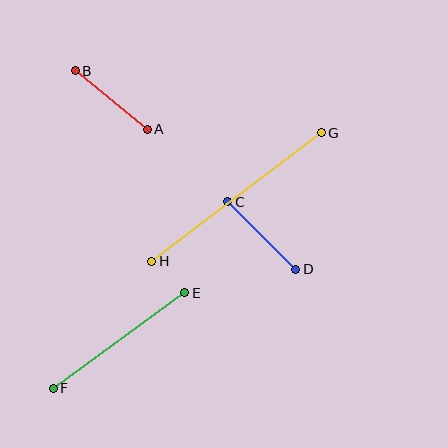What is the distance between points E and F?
The distance is approximately 163 pixels.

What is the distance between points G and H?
The distance is approximately 213 pixels.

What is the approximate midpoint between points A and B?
The midpoint is at approximately (111, 100) pixels.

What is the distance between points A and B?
The distance is approximately 93 pixels.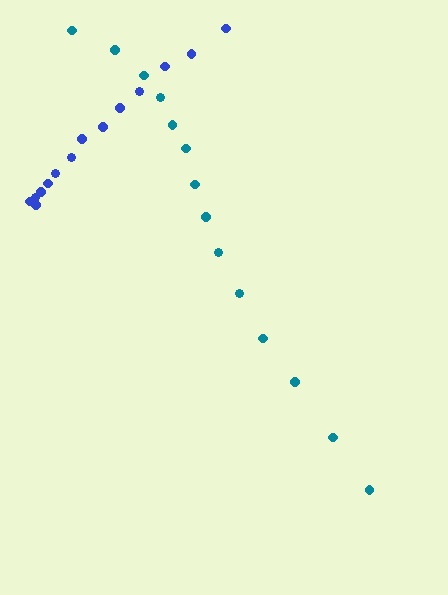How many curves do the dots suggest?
There are 2 distinct paths.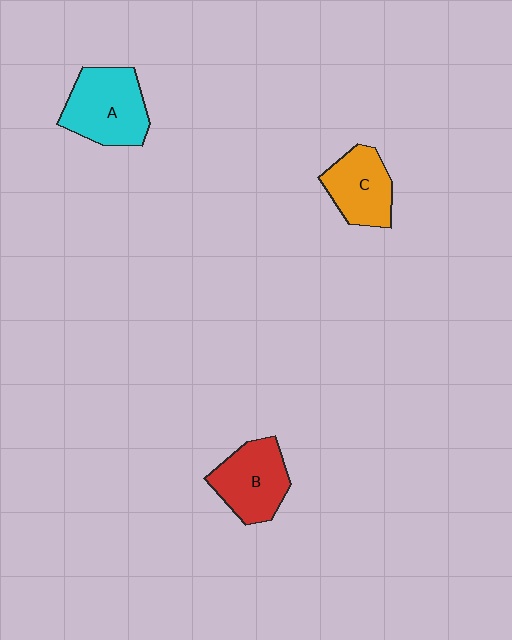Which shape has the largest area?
Shape A (cyan).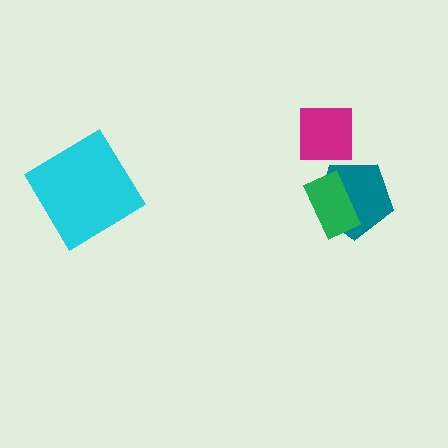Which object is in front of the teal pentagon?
The green rectangle is in front of the teal pentagon.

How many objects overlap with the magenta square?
0 objects overlap with the magenta square.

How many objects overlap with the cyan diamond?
0 objects overlap with the cyan diamond.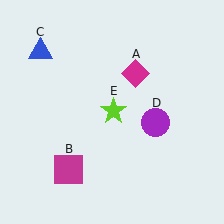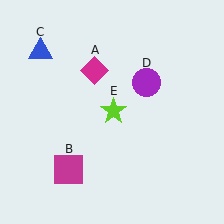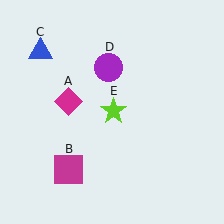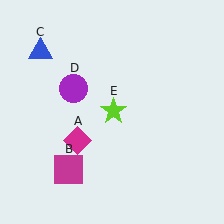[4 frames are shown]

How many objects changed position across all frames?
2 objects changed position: magenta diamond (object A), purple circle (object D).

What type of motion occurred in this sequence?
The magenta diamond (object A), purple circle (object D) rotated counterclockwise around the center of the scene.